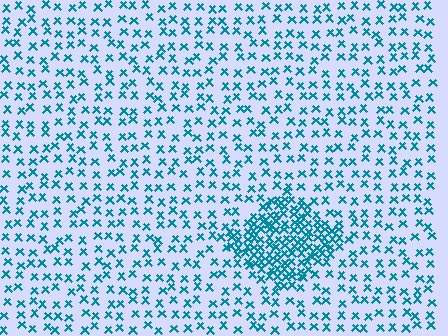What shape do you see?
I see a diamond.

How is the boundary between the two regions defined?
The boundary is defined by a change in element density (approximately 2.7x ratio). All elements are the same color, size, and shape.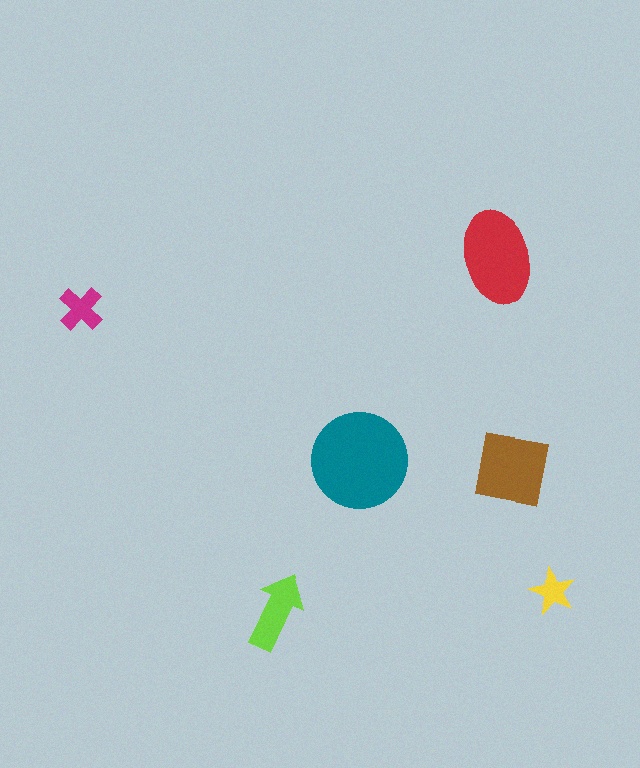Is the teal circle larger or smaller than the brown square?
Larger.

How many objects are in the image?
There are 6 objects in the image.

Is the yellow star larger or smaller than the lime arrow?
Smaller.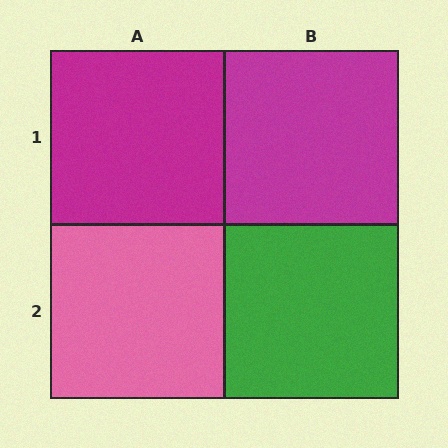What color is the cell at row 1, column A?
Magenta.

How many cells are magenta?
2 cells are magenta.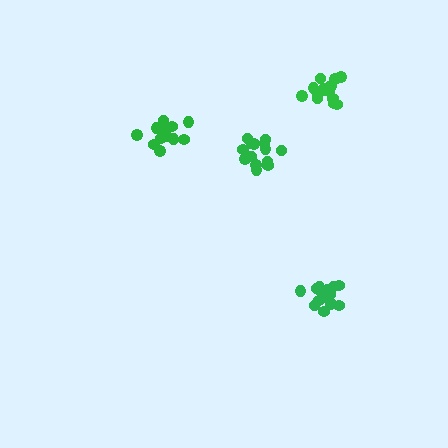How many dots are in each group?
Group 1: 18 dots, Group 2: 14 dots, Group 3: 15 dots, Group 4: 14 dots (61 total).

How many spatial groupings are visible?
There are 4 spatial groupings.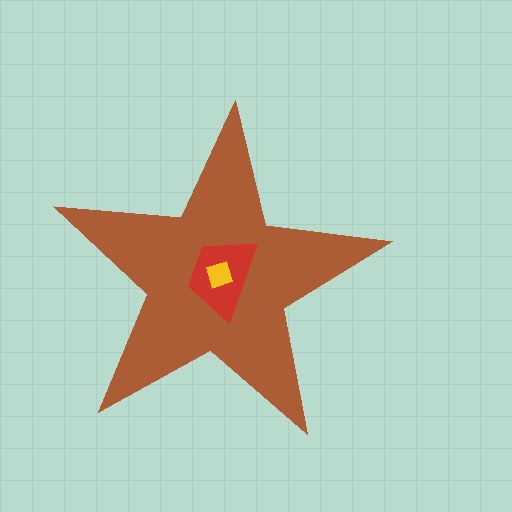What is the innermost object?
The yellow square.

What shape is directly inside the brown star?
The red trapezoid.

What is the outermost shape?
The brown star.